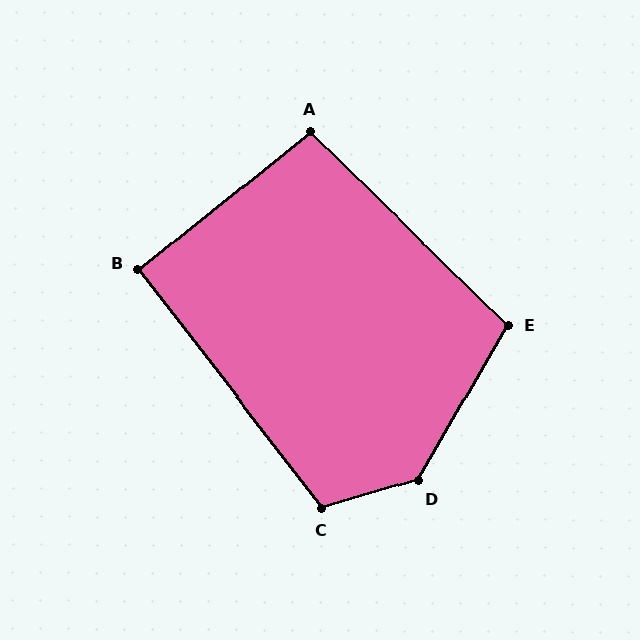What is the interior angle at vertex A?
Approximately 97 degrees (obtuse).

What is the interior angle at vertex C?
Approximately 111 degrees (obtuse).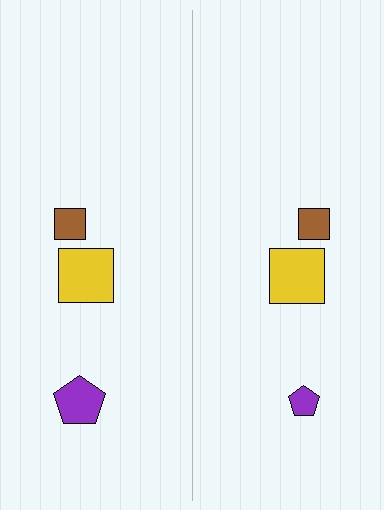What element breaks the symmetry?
The purple pentagon on the right side has a different size than its mirror counterpart.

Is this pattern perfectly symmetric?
No, the pattern is not perfectly symmetric. The purple pentagon on the right side has a different size than its mirror counterpart.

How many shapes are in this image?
There are 6 shapes in this image.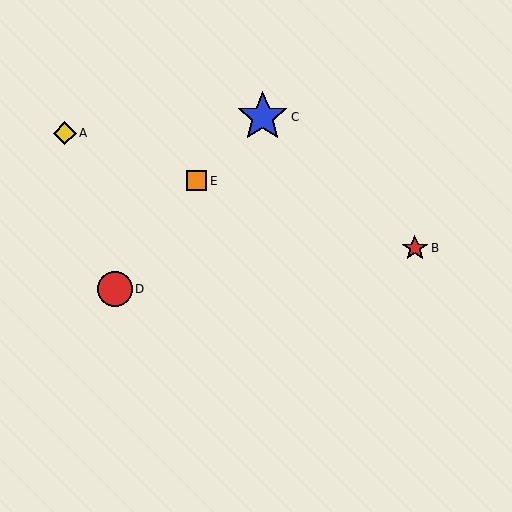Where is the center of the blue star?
The center of the blue star is at (263, 117).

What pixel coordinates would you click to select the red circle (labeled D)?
Click at (115, 289) to select the red circle D.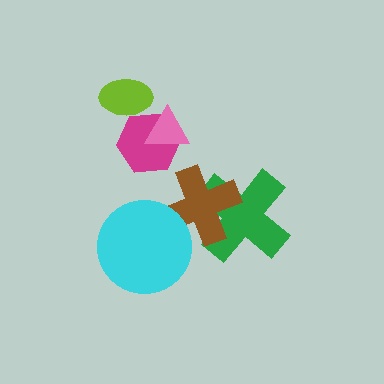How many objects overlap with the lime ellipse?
1 object overlaps with the lime ellipse.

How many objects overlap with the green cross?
1 object overlaps with the green cross.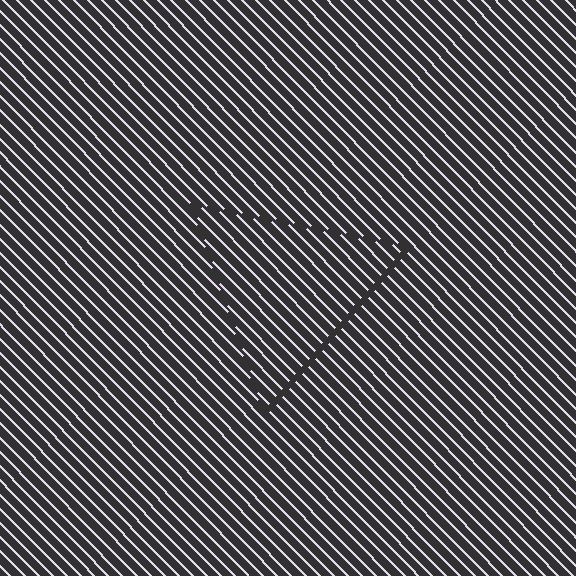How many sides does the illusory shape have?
3 sides — the line-ends trace a triangle.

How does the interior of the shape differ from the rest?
The interior of the shape contains the same grating, shifted by half a period — the contour is defined by the phase discontinuity where line-ends from the inner and outer gratings abut.